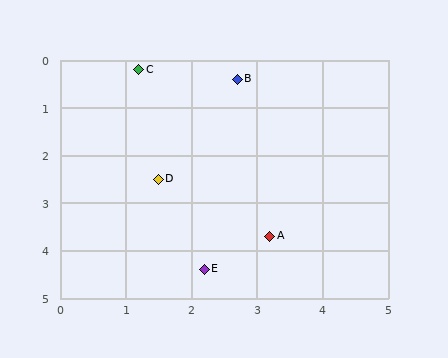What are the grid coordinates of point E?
Point E is at approximately (2.2, 4.4).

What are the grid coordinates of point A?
Point A is at approximately (3.2, 3.7).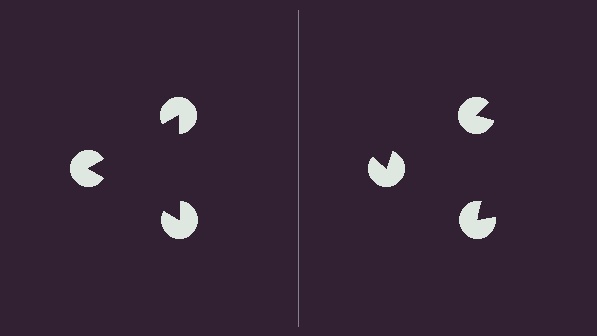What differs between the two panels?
The pac-man discs are positioned identically on both sides; only the wedge orientations differ. On the left they align to a triangle; on the right they are misaligned.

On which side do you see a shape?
An illusory triangle appears on the left side. On the right side the wedge cuts are rotated, so no coherent shape forms.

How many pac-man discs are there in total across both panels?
6 — 3 on each side.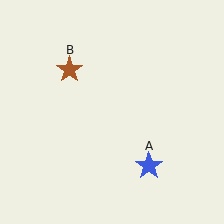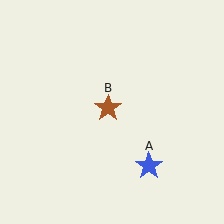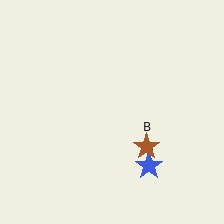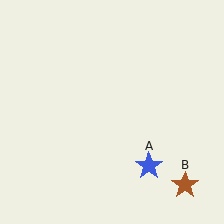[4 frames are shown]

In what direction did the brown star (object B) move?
The brown star (object B) moved down and to the right.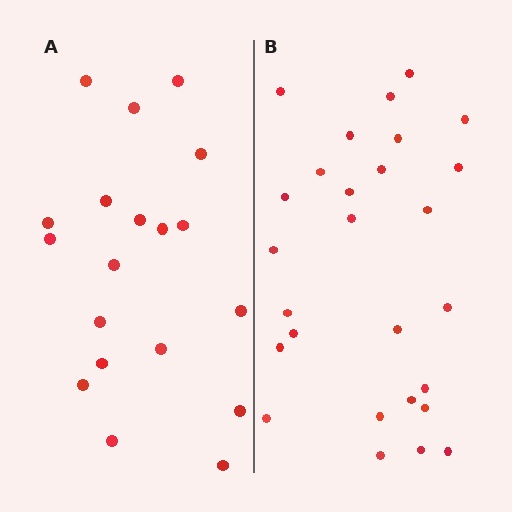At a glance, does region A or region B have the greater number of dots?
Region B (the right region) has more dots.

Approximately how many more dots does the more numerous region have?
Region B has roughly 8 or so more dots than region A.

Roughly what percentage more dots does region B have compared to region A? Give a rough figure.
About 40% more.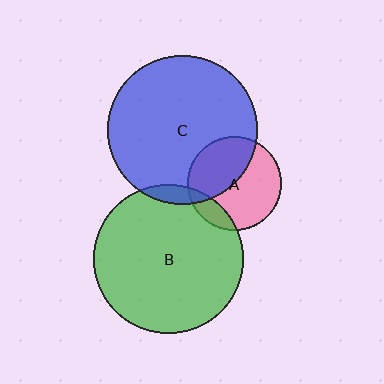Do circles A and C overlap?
Yes.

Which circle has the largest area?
Circle B (green).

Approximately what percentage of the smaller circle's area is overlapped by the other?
Approximately 45%.